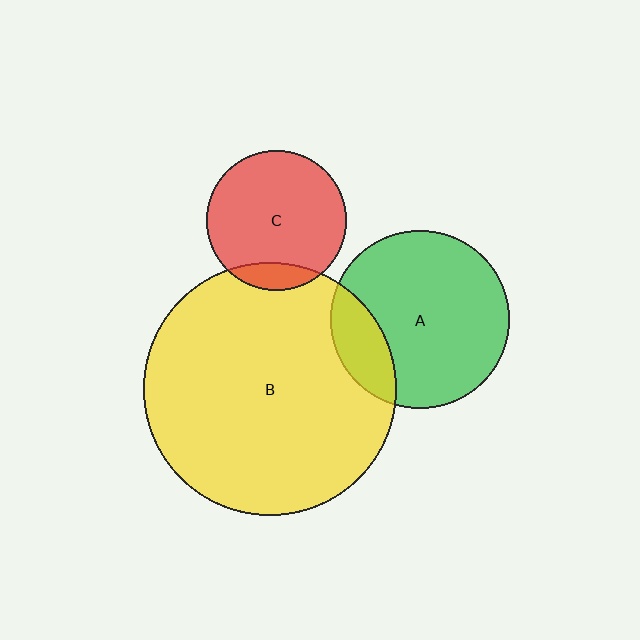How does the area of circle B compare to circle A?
Approximately 2.0 times.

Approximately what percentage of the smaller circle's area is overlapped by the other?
Approximately 20%.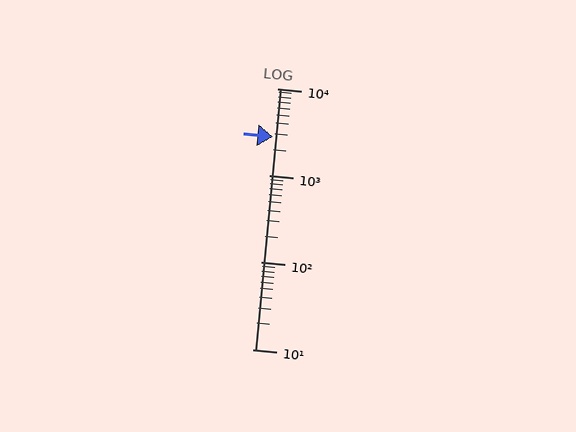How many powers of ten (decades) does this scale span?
The scale spans 3 decades, from 10 to 10000.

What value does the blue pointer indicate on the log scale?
The pointer indicates approximately 2800.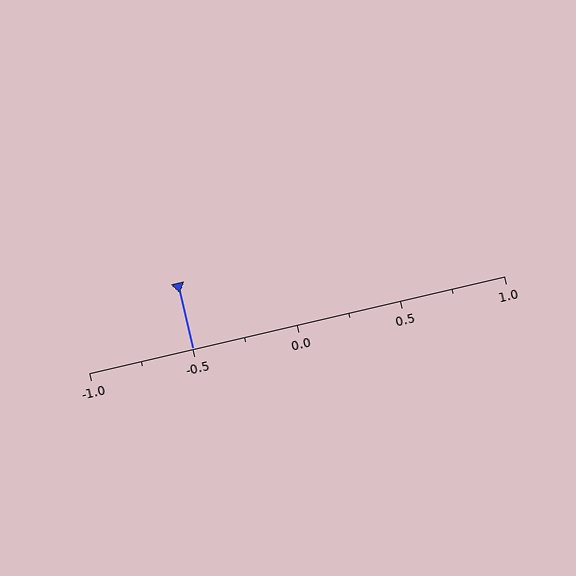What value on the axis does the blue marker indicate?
The marker indicates approximately -0.5.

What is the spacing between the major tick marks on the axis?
The major ticks are spaced 0.5 apart.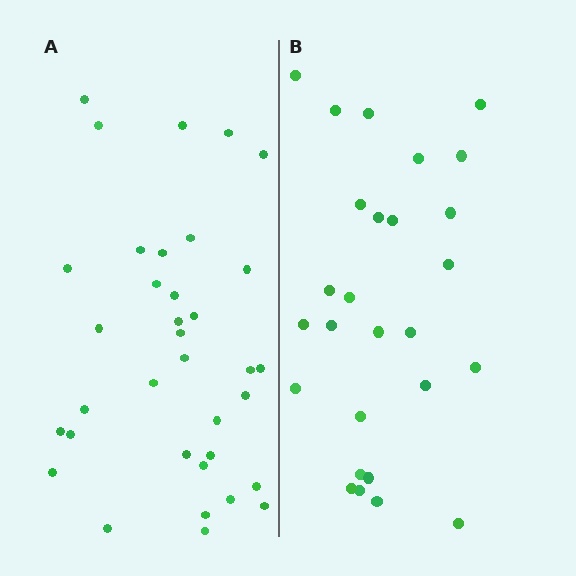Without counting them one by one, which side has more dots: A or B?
Region A (the left region) has more dots.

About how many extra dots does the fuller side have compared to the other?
Region A has roughly 8 or so more dots than region B.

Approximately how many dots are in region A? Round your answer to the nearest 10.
About 40 dots. (The exact count is 35, which rounds to 40.)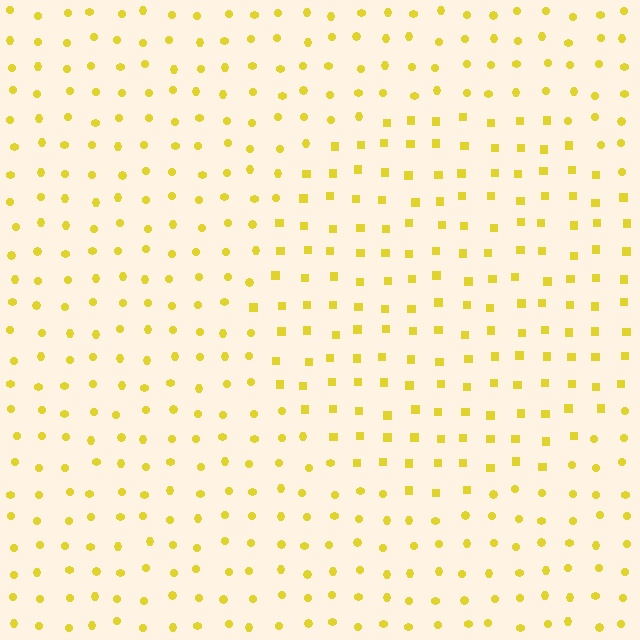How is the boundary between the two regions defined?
The boundary is defined by a change in element shape: squares inside vs. circles outside. All elements share the same color and spacing.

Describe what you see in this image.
The image is filled with small yellow elements arranged in a uniform grid. A circle-shaped region contains squares, while the surrounding area contains circles. The boundary is defined purely by the change in element shape.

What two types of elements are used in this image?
The image uses squares inside the circle region and circles outside it.